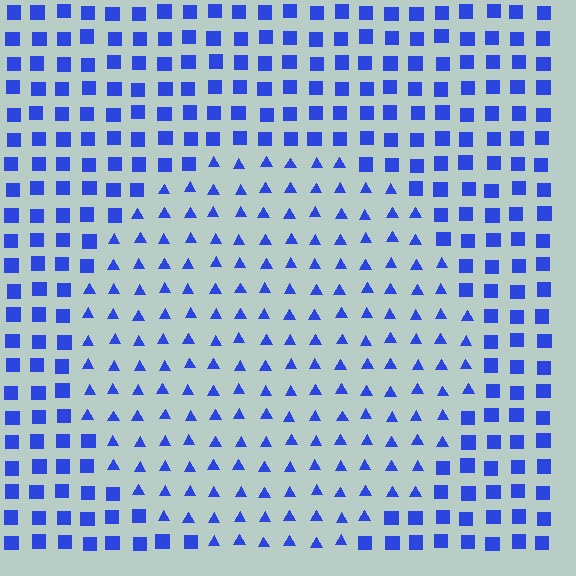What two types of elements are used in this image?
The image uses triangles inside the circle region and squares outside it.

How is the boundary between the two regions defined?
The boundary is defined by a change in element shape: triangles inside vs. squares outside. All elements share the same color and spacing.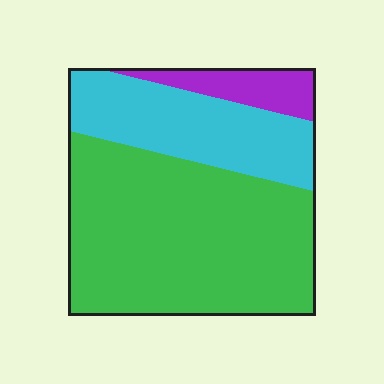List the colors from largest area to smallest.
From largest to smallest: green, cyan, purple.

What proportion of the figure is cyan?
Cyan takes up about one quarter (1/4) of the figure.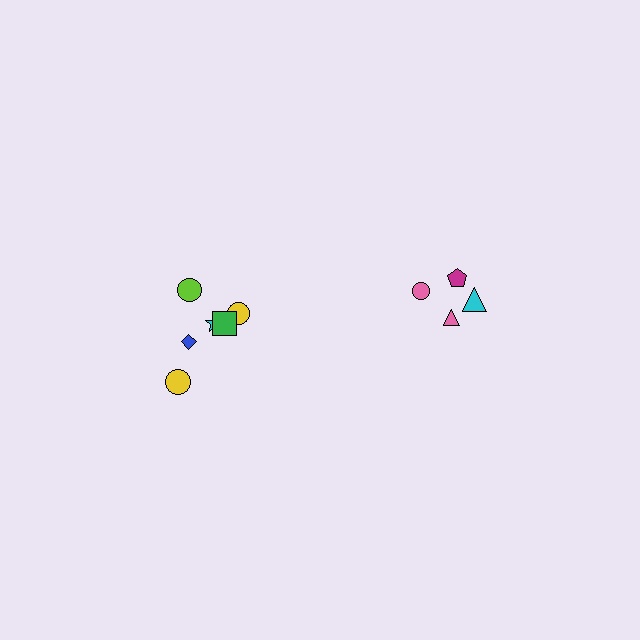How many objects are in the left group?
There are 6 objects.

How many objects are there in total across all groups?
There are 10 objects.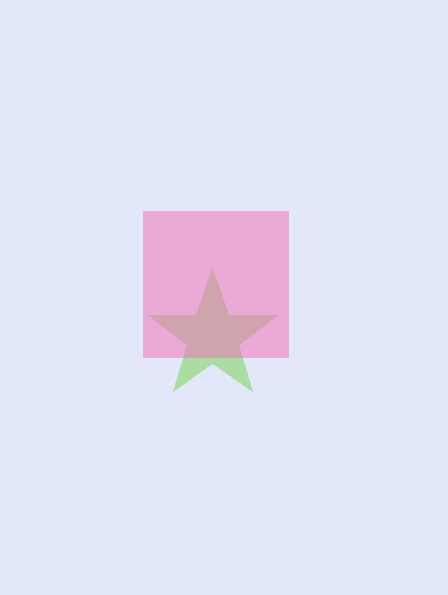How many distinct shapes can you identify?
There are 2 distinct shapes: a lime star, a pink square.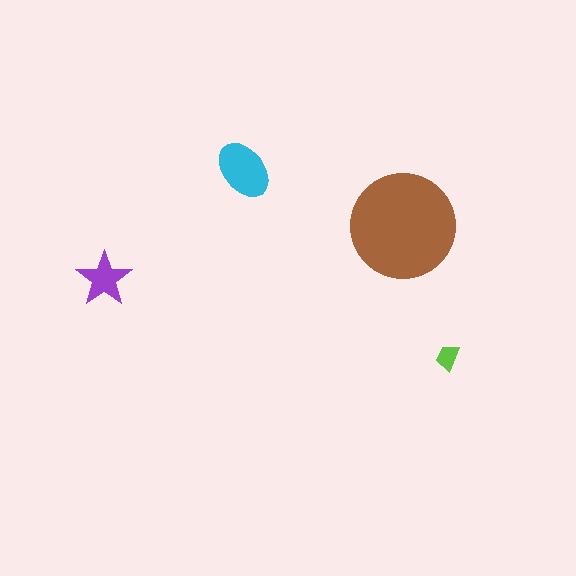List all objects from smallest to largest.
The lime trapezoid, the purple star, the cyan ellipse, the brown circle.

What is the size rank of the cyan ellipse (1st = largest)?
2nd.